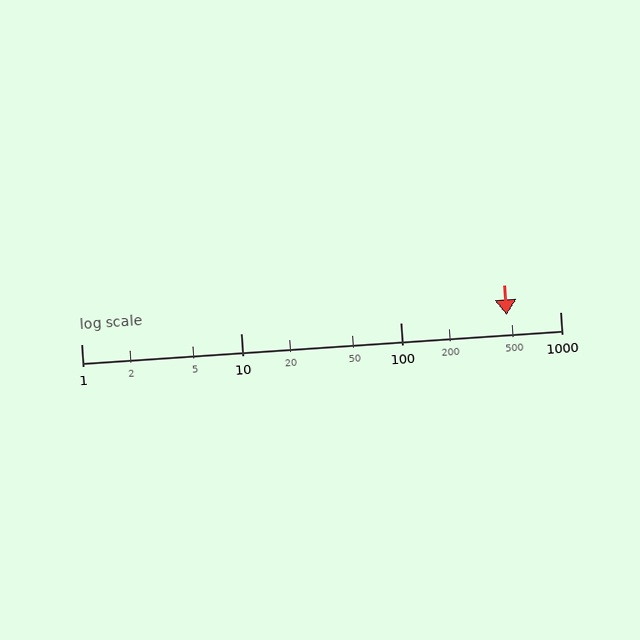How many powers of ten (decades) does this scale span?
The scale spans 3 decades, from 1 to 1000.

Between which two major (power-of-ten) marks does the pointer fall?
The pointer is between 100 and 1000.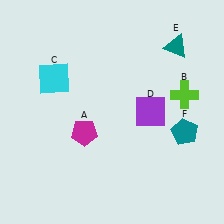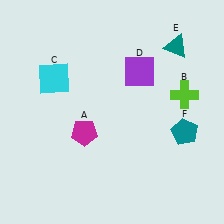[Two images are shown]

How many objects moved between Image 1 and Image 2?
1 object moved between the two images.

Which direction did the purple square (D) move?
The purple square (D) moved up.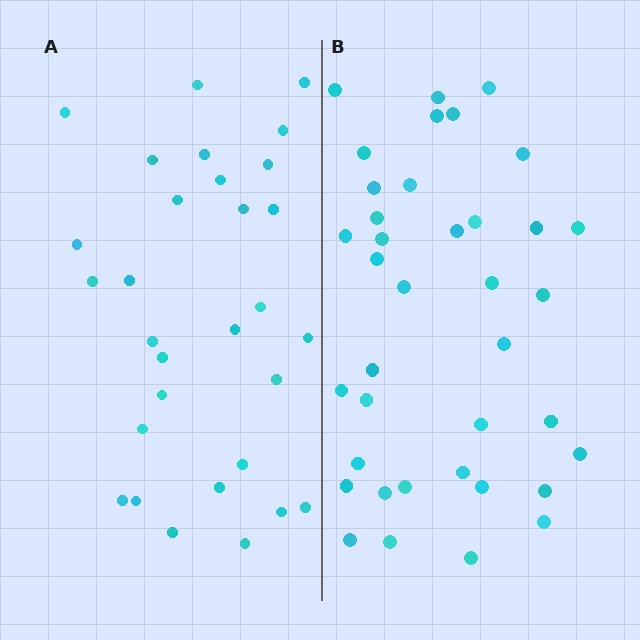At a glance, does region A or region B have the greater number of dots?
Region B (the right region) has more dots.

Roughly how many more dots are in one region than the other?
Region B has roughly 8 or so more dots than region A.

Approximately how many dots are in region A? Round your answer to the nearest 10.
About 30 dots.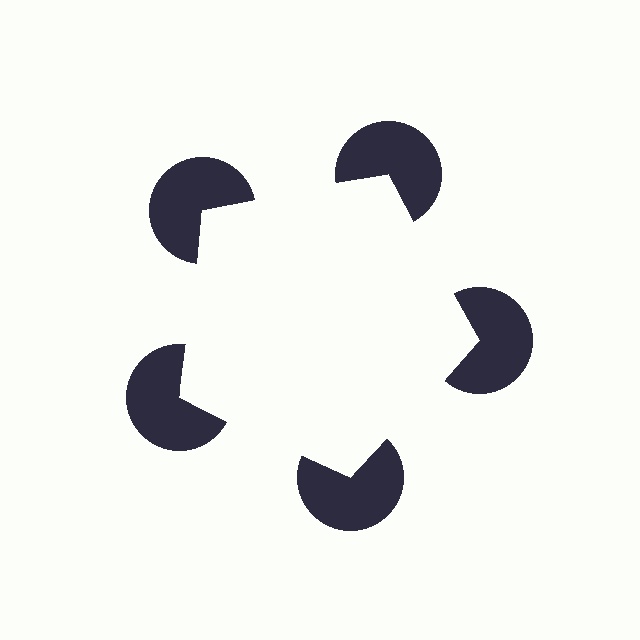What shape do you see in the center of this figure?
An illusory pentagon — its edges are inferred from the aligned wedge cuts in the pac-man discs, not physically drawn.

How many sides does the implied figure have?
5 sides.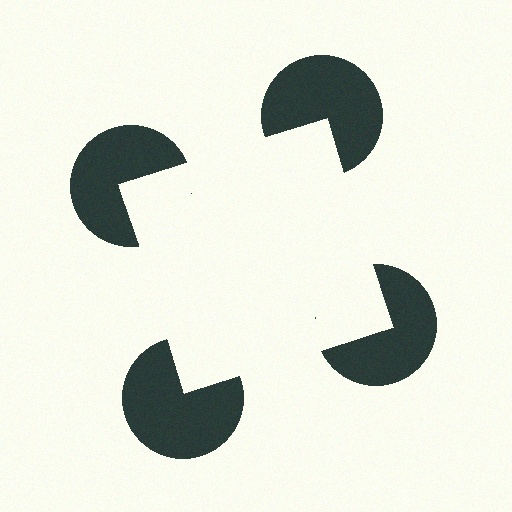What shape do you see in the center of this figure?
An illusory square — its edges are inferred from the aligned wedge cuts in the pac-man discs, not physically drawn.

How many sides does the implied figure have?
4 sides.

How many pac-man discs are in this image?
There are 4 — one at each vertex of the illusory square.